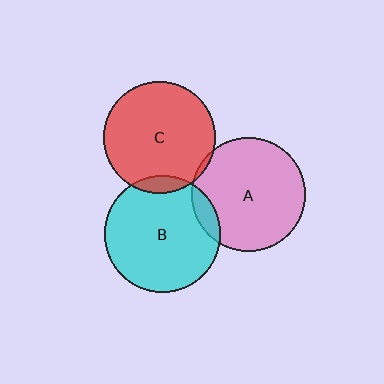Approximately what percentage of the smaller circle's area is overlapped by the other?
Approximately 5%.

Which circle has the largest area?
Circle B (cyan).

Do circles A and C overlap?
Yes.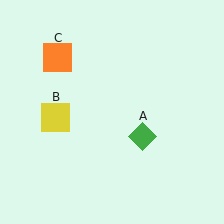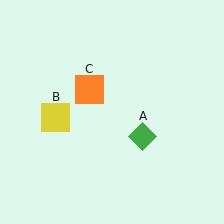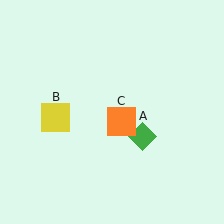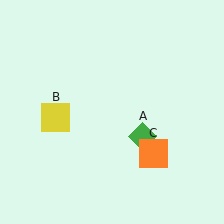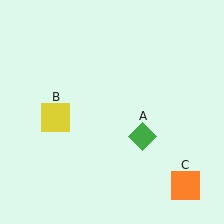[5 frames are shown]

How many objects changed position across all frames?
1 object changed position: orange square (object C).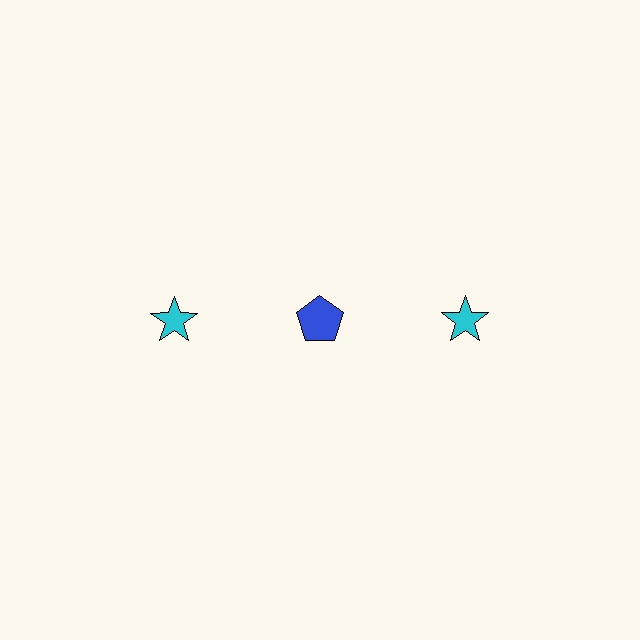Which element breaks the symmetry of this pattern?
The blue pentagon in the top row, second from left column breaks the symmetry. All other shapes are cyan stars.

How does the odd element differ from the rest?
It differs in both color (blue instead of cyan) and shape (pentagon instead of star).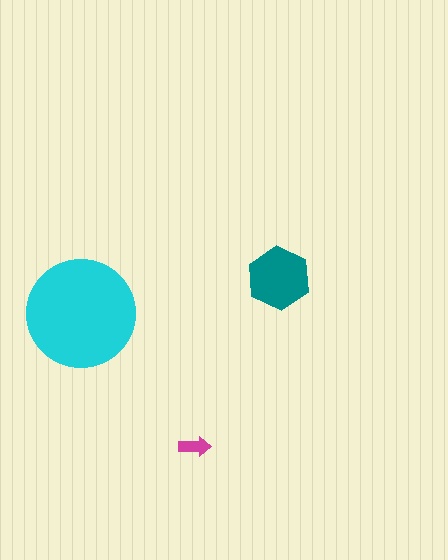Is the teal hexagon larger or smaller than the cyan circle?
Smaller.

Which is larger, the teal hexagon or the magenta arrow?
The teal hexagon.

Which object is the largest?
The cyan circle.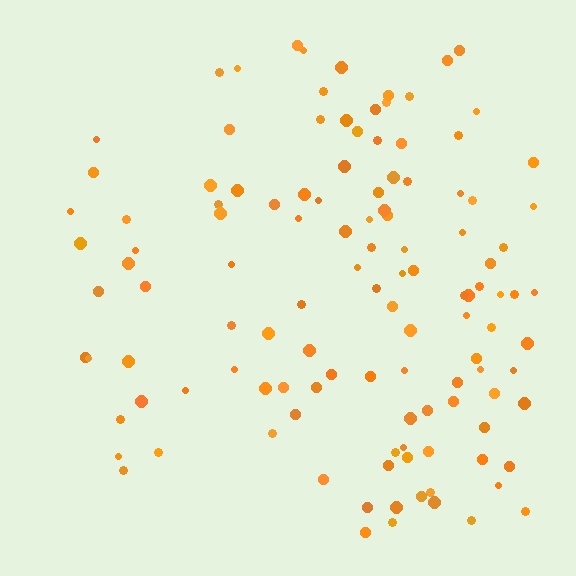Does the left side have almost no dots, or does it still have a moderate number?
Still a moderate number, just noticeably fewer than the right.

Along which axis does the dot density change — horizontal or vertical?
Horizontal.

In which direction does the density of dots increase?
From left to right, with the right side densest.